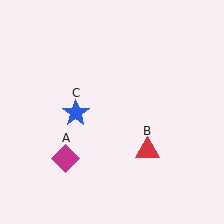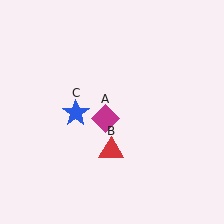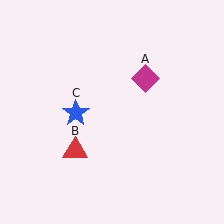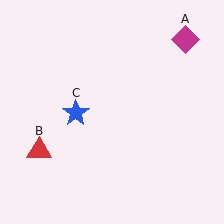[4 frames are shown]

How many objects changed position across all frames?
2 objects changed position: magenta diamond (object A), red triangle (object B).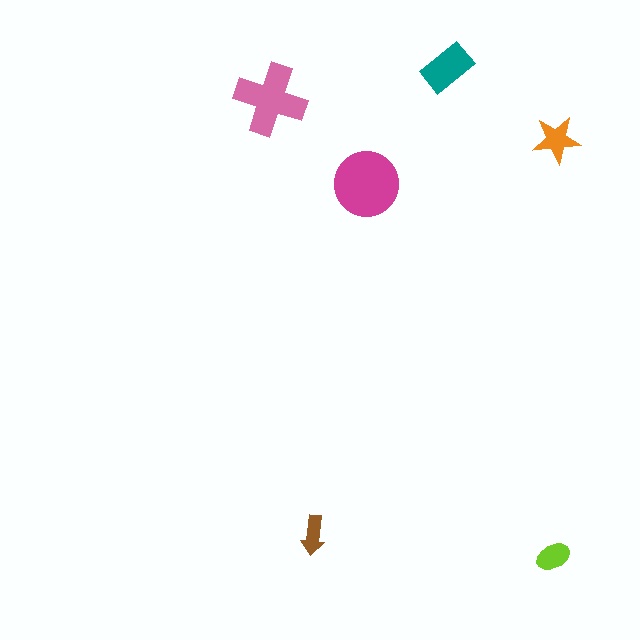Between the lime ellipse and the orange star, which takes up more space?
The orange star.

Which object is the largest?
The magenta circle.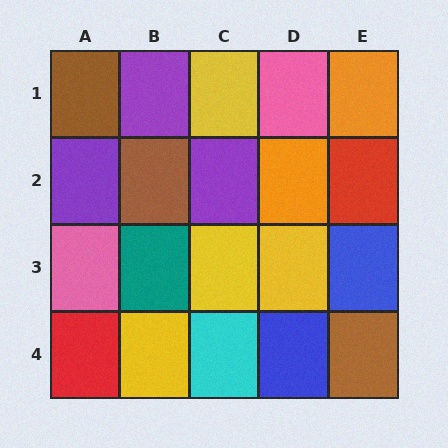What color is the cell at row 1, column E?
Orange.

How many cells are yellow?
4 cells are yellow.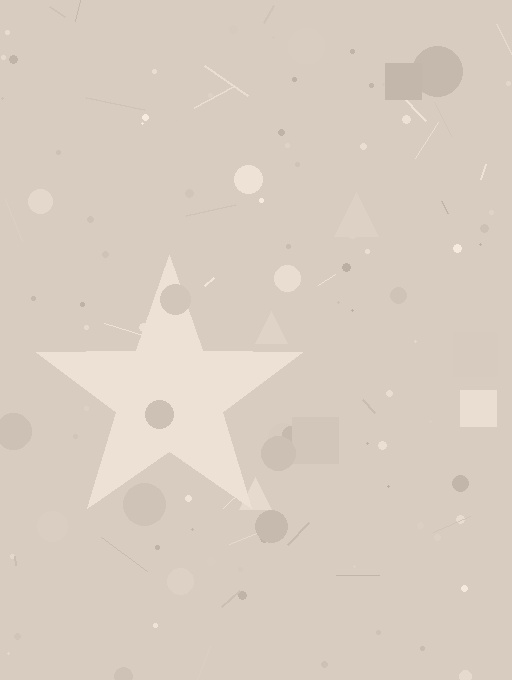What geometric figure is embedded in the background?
A star is embedded in the background.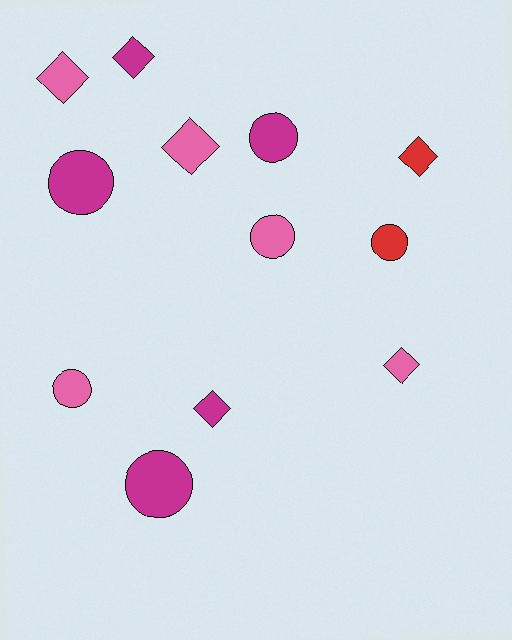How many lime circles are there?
There are no lime circles.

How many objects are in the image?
There are 12 objects.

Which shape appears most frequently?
Diamond, with 6 objects.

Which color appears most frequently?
Magenta, with 5 objects.